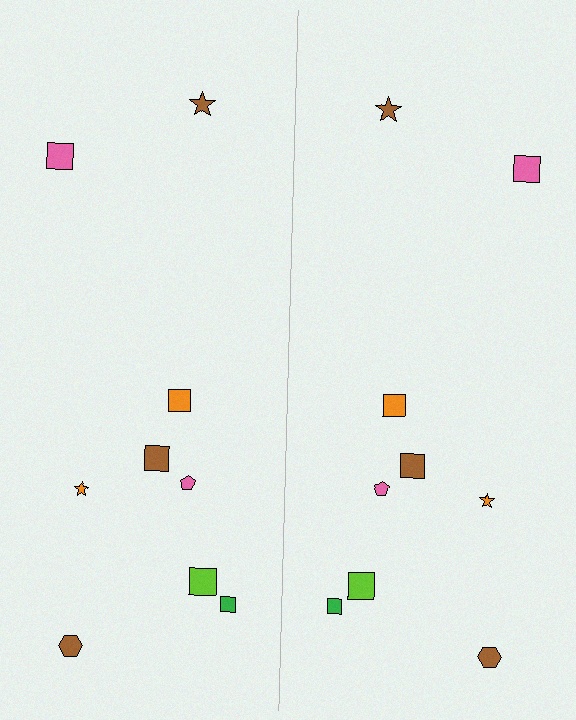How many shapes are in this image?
There are 18 shapes in this image.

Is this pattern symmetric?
Yes, this pattern has bilateral (reflection) symmetry.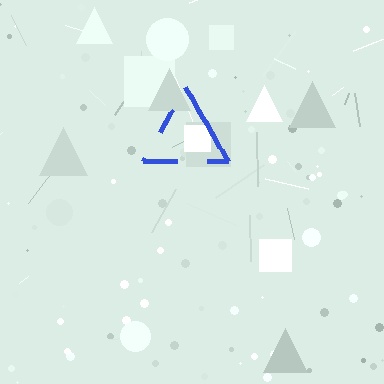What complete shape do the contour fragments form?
The contour fragments form a triangle.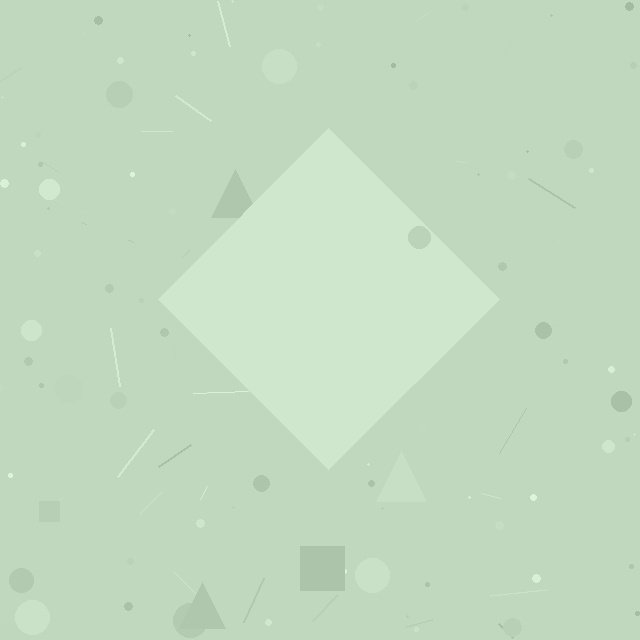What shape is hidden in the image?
A diamond is hidden in the image.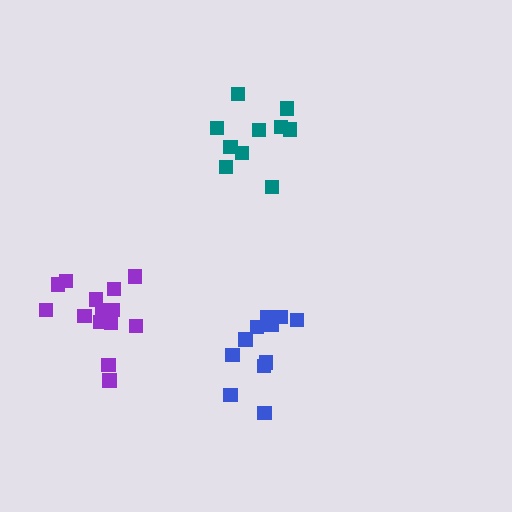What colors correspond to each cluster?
The clusters are colored: purple, teal, blue.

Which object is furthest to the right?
The blue cluster is rightmost.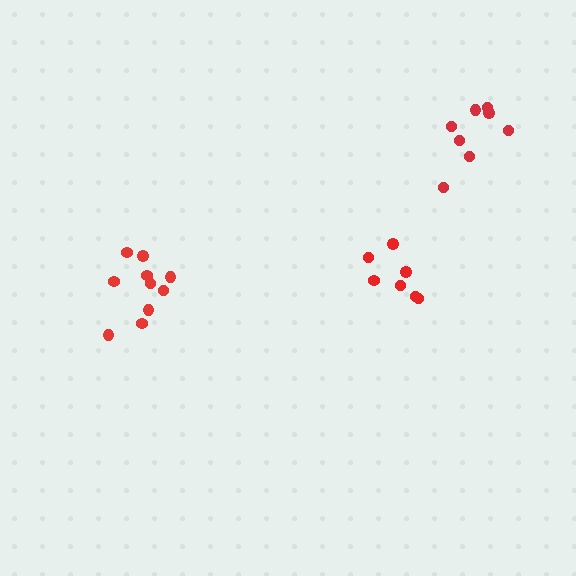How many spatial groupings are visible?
There are 3 spatial groupings.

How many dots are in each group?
Group 1: 7 dots, Group 2: 10 dots, Group 3: 8 dots (25 total).